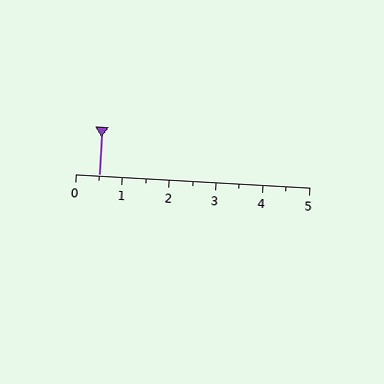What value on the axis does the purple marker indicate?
The marker indicates approximately 0.5.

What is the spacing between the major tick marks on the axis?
The major ticks are spaced 1 apart.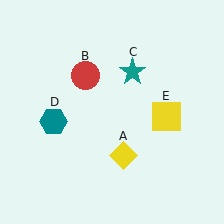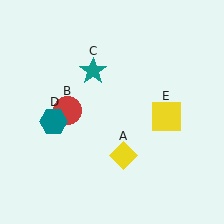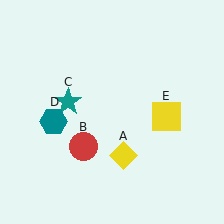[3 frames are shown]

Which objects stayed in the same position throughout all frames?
Yellow diamond (object A) and teal hexagon (object D) and yellow square (object E) remained stationary.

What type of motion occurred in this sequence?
The red circle (object B), teal star (object C) rotated counterclockwise around the center of the scene.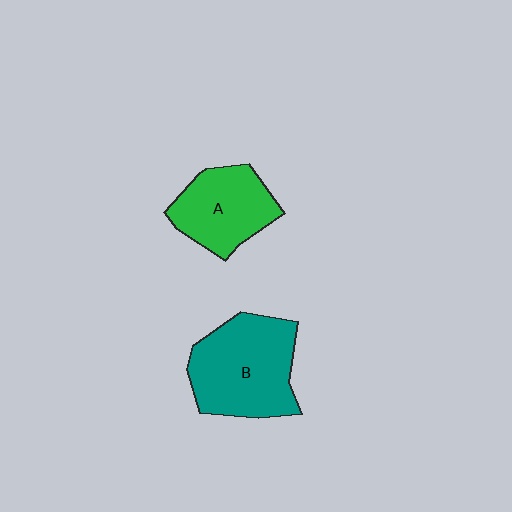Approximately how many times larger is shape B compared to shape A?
Approximately 1.4 times.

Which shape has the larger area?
Shape B (teal).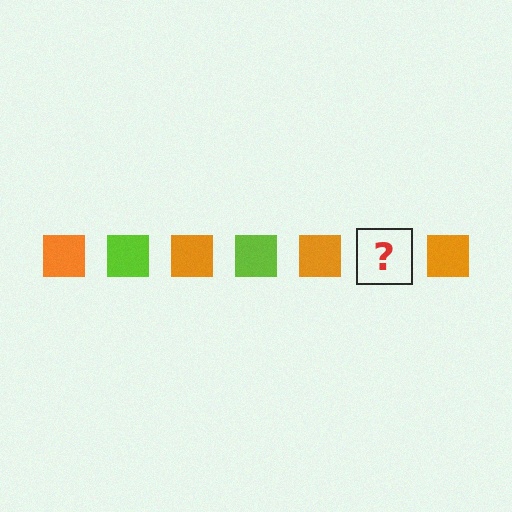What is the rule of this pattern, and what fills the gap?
The rule is that the pattern cycles through orange, lime squares. The gap should be filled with a lime square.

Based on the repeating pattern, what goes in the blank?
The blank should be a lime square.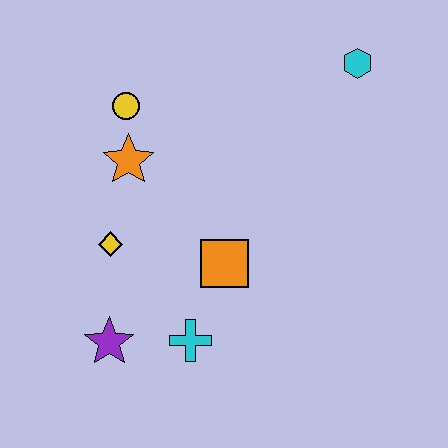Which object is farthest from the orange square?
The cyan hexagon is farthest from the orange square.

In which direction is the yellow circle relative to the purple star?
The yellow circle is above the purple star.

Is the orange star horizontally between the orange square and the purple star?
Yes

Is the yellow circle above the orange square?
Yes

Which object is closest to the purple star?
The cyan cross is closest to the purple star.